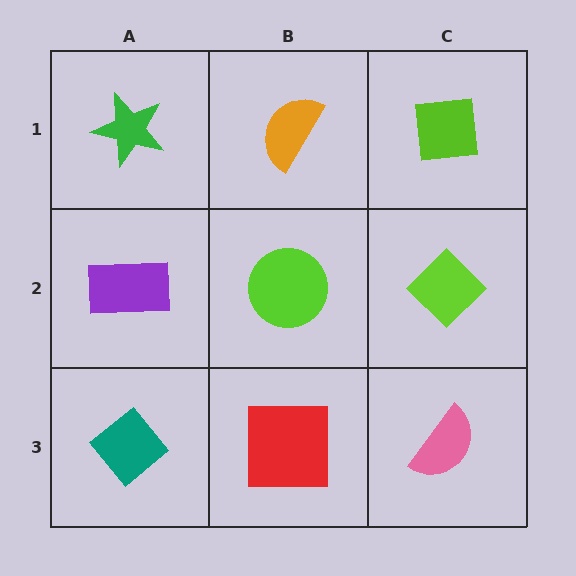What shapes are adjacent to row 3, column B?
A lime circle (row 2, column B), a teal diamond (row 3, column A), a pink semicircle (row 3, column C).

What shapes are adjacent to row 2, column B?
An orange semicircle (row 1, column B), a red square (row 3, column B), a purple rectangle (row 2, column A), a lime diamond (row 2, column C).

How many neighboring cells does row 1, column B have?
3.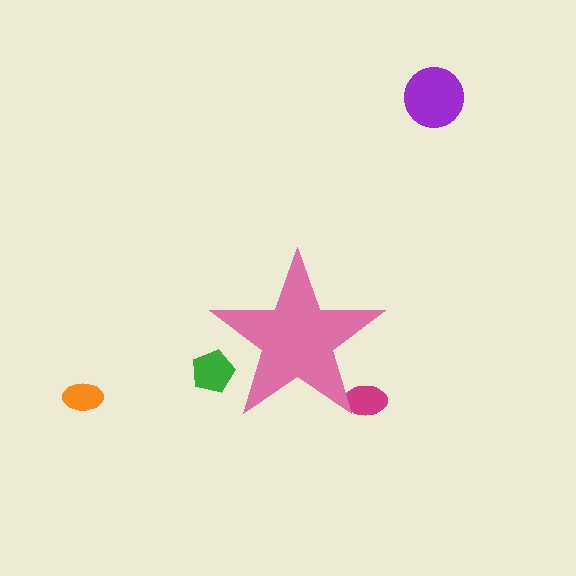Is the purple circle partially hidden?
No, the purple circle is fully visible.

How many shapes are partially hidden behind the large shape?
2 shapes are partially hidden.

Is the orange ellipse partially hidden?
No, the orange ellipse is fully visible.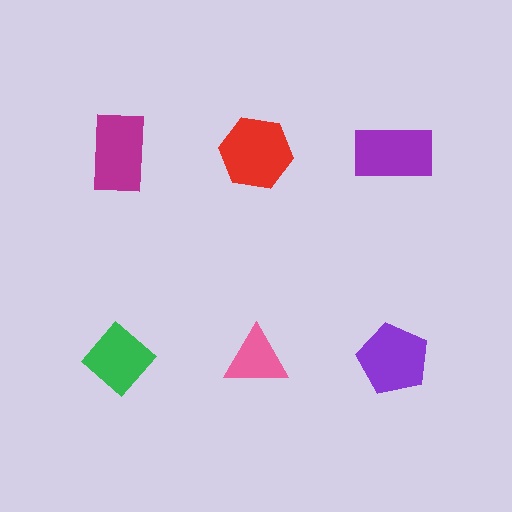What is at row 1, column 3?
A purple rectangle.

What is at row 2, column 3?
A purple pentagon.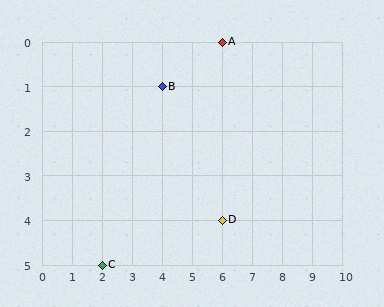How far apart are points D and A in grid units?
Points D and A are 4 rows apart.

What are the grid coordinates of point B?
Point B is at grid coordinates (4, 1).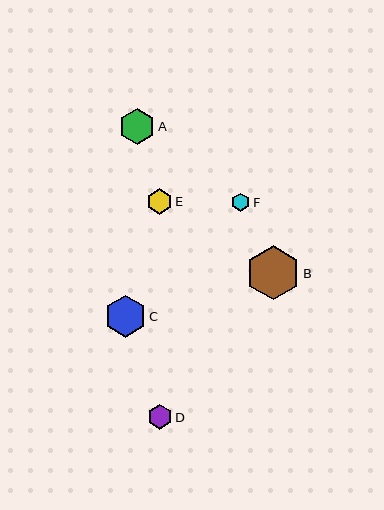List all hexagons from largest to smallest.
From largest to smallest: B, C, A, E, D, F.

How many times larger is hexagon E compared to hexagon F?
Hexagon E is approximately 1.4 times the size of hexagon F.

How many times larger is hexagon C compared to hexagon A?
Hexagon C is approximately 1.2 times the size of hexagon A.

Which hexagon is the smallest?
Hexagon F is the smallest with a size of approximately 18 pixels.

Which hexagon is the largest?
Hexagon B is the largest with a size of approximately 54 pixels.